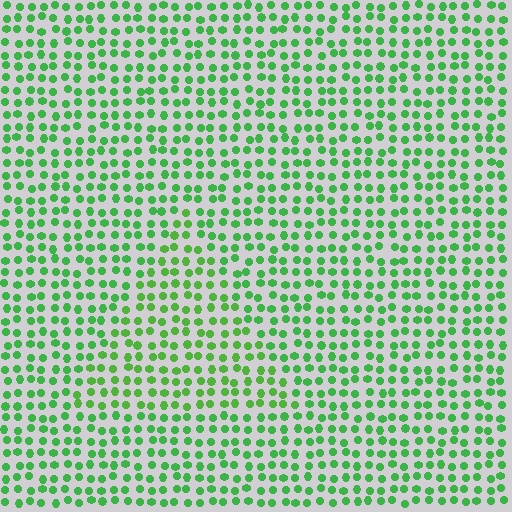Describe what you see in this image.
The image is filled with small green elements in a uniform arrangement. A triangle-shaped region is visible where the elements are tinted to a slightly different hue, forming a subtle color boundary.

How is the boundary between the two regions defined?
The boundary is defined purely by a slight shift in hue (about 16 degrees). Spacing, size, and orientation are identical on both sides.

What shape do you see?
I see a triangle.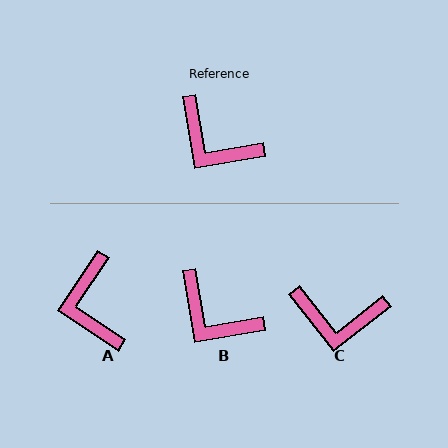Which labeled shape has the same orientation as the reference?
B.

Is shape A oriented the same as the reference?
No, it is off by about 43 degrees.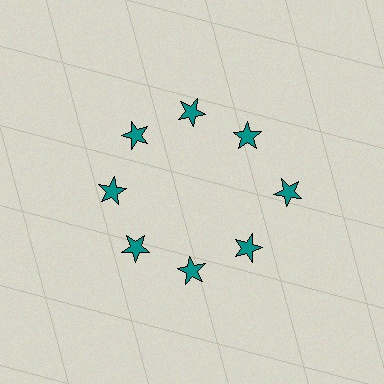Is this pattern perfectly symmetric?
No. The 8 teal stars are arranged in a ring, but one element near the 3 o'clock position is pushed outward from the center, breaking the 8-fold rotational symmetry.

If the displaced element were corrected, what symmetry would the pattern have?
It would have 8-fold rotational symmetry — the pattern would map onto itself every 45 degrees.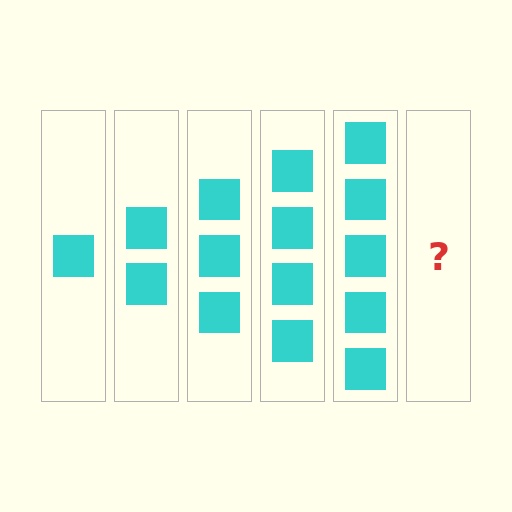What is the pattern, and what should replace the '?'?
The pattern is that each step adds one more square. The '?' should be 6 squares.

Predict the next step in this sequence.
The next step is 6 squares.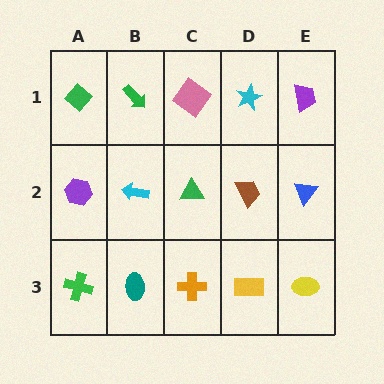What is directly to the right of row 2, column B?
A green triangle.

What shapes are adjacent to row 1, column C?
A green triangle (row 2, column C), a green arrow (row 1, column B), a cyan star (row 1, column D).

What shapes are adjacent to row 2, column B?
A green arrow (row 1, column B), a teal ellipse (row 3, column B), a purple hexagon (row 2, column A), a green triangle (row 2, column C).